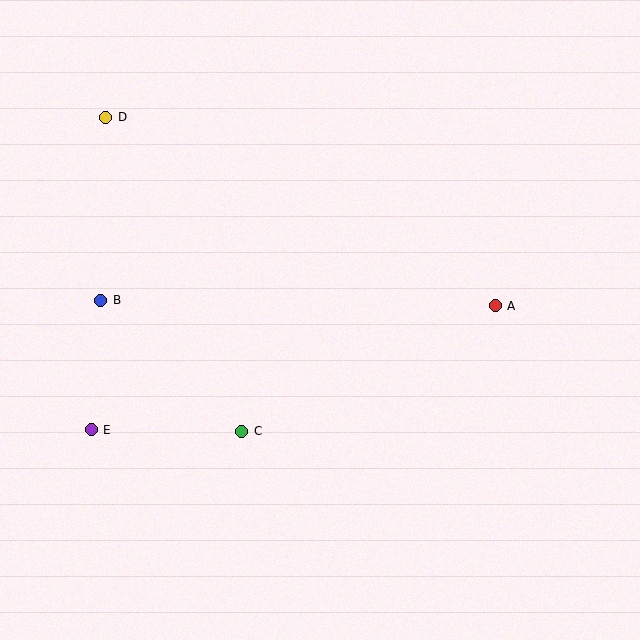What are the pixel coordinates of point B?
Point B is at (101, 300).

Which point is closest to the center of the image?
Point C at (242, 431) is closest to the center.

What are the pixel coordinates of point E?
Point E is at (91, 430).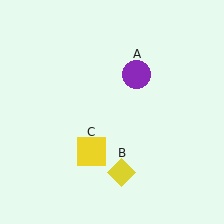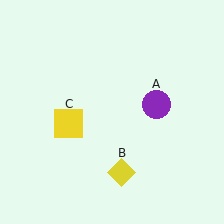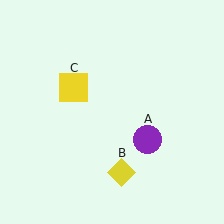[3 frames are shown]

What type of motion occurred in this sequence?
The purple circle (object A), yellow square (object C) rotated clockwise around the center of the scene.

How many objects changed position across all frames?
2 objects changed position: purple circle (object A), yellow square (object C).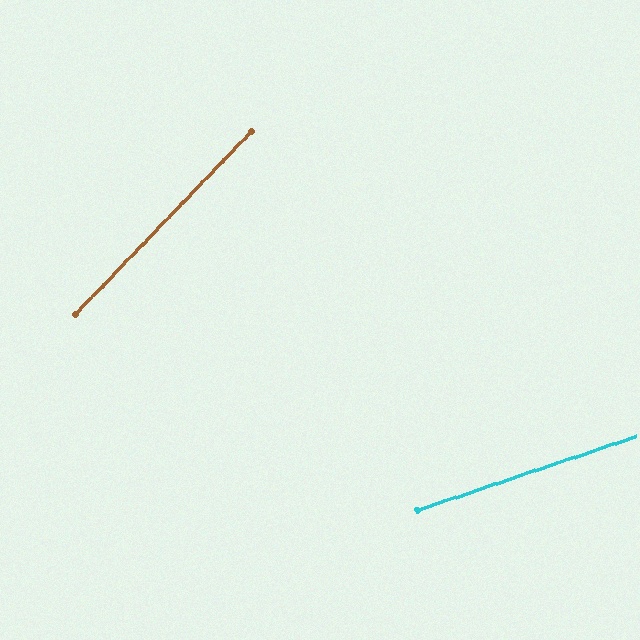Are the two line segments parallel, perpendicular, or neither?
Neither parallel nor perpendicular — they differ by about 28°.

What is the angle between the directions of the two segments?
Approximately 28 degrees.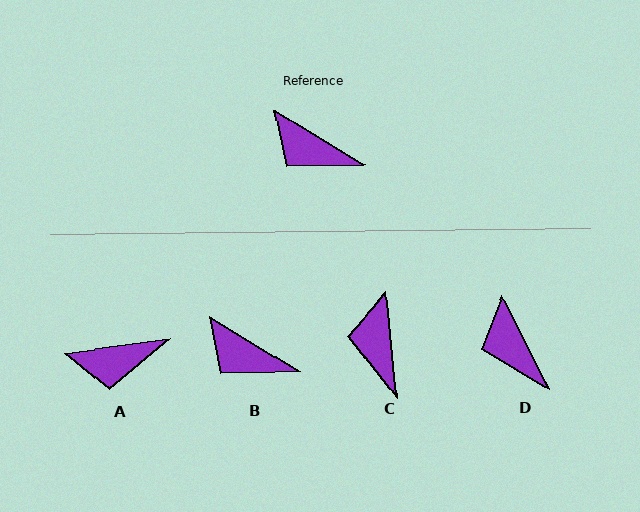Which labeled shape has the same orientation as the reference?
B.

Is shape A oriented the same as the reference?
No, it is off by about 39 degrees.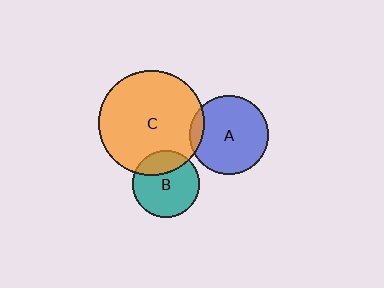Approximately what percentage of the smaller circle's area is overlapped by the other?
Approximately 25%.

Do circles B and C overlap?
Yes.